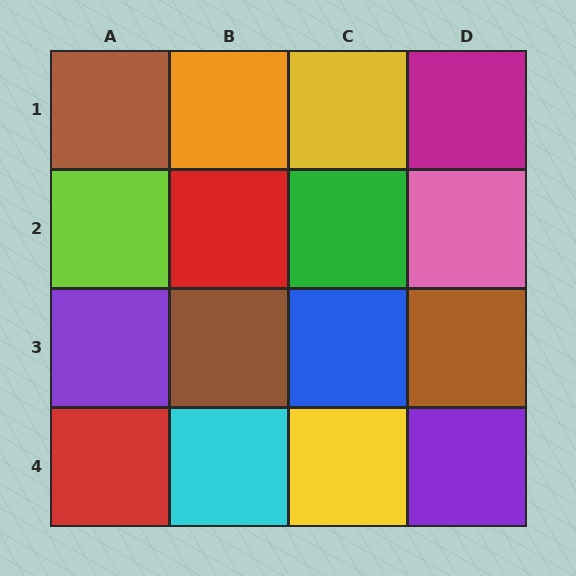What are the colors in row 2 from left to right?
Lime, red, green, pink.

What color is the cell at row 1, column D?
Magenta.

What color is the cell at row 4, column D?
Purple.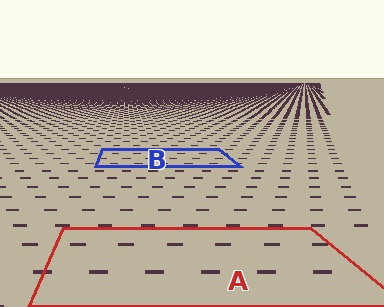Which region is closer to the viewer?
Region A is closer. The texture elements there are larger and more spread out.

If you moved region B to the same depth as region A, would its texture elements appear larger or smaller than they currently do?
They would appear larger. At a closer depth, the same texture elements are projected at a bigger on-screen size.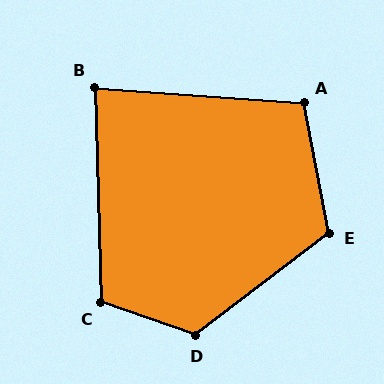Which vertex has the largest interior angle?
D, at approximately 124 degrees.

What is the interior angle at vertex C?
Approximately 111 degrees (obtuse).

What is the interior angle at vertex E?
Approximately 116 degrees (obtuse).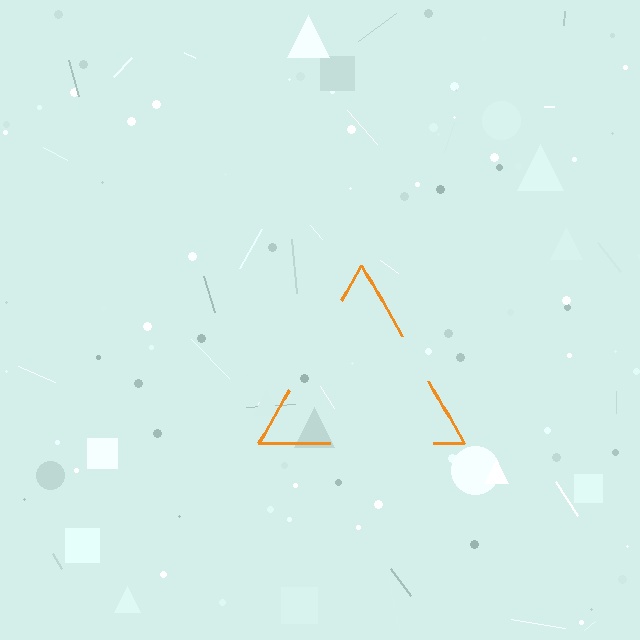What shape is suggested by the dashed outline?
The dashed outline suggests a triangle.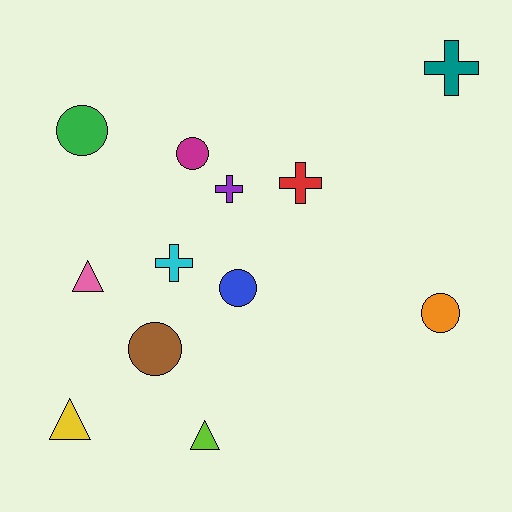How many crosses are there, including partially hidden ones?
There are 4 crosses.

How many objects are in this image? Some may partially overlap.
There are 12 objects.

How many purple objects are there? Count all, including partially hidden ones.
There is 1 purple object.